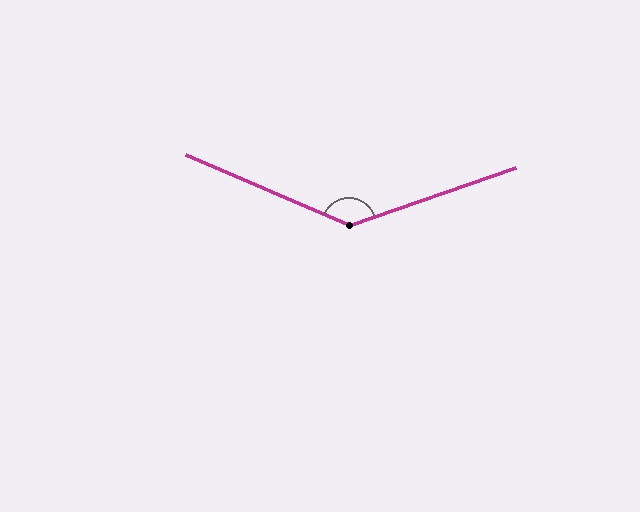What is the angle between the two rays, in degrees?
Approximately 138 degrees.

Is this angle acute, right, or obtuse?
It is obtuse.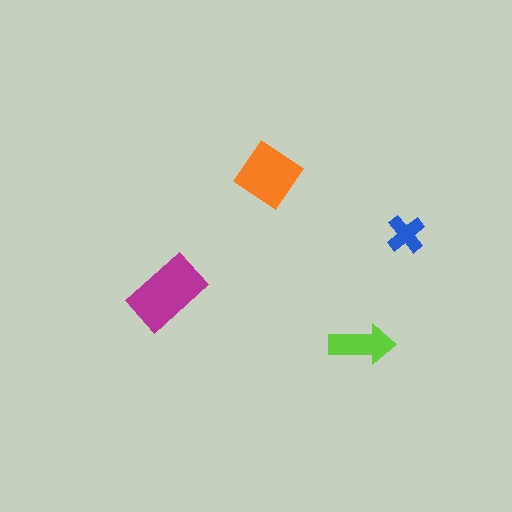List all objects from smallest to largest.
The blue cross, the lime arrow, the orange diamond, the magenta rectangle.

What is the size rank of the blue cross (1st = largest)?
4th.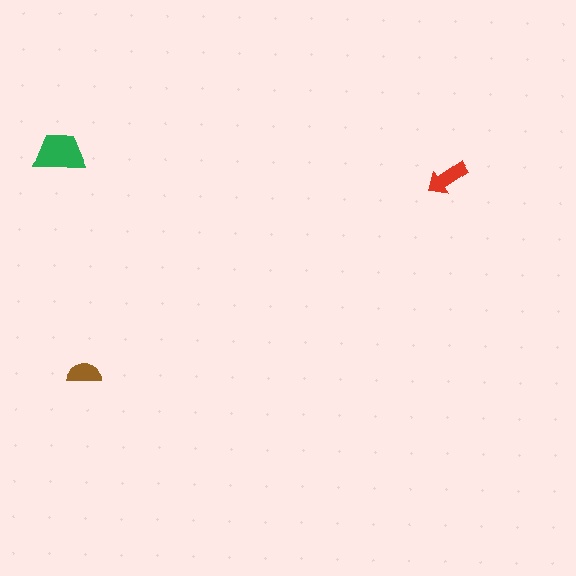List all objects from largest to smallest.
The green trapezoid, the red arrow, the brown semicircle.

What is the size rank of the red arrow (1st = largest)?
2nd.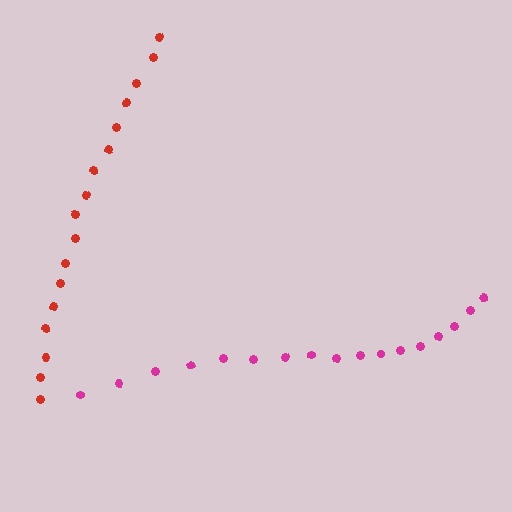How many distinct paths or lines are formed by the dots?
There are 2 distinct paths.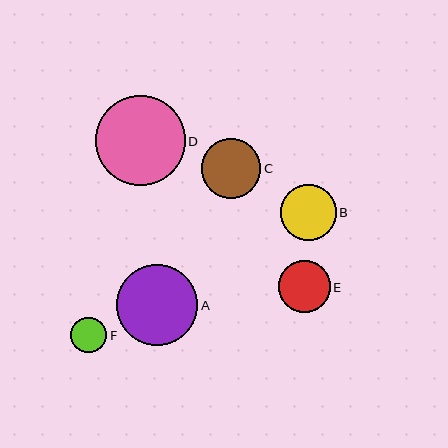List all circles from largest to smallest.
From largest to smallest: D, A, C, B, E, F.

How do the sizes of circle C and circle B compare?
Circle C and circle B are approximately the same size.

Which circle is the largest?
Circle D is the largest with a size of approximately 89 pixels.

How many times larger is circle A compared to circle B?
Circle A is approximately 1.5 times the size of circle B.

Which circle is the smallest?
Circle F is the smallest with a size of approximately 36 pixels.